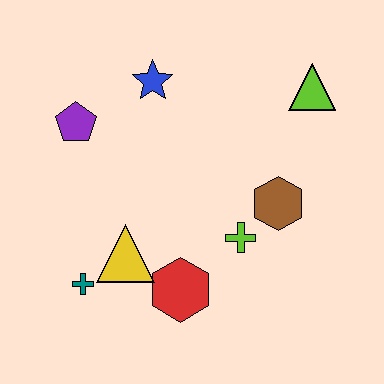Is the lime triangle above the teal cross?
Yes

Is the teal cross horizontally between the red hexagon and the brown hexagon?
No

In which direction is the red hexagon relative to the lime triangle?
The red hexagon is below the lime triangle.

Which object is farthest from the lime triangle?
The teal cross is farthest from the lime triangle.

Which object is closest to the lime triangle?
The brown hexagon is closest to the lime triangle.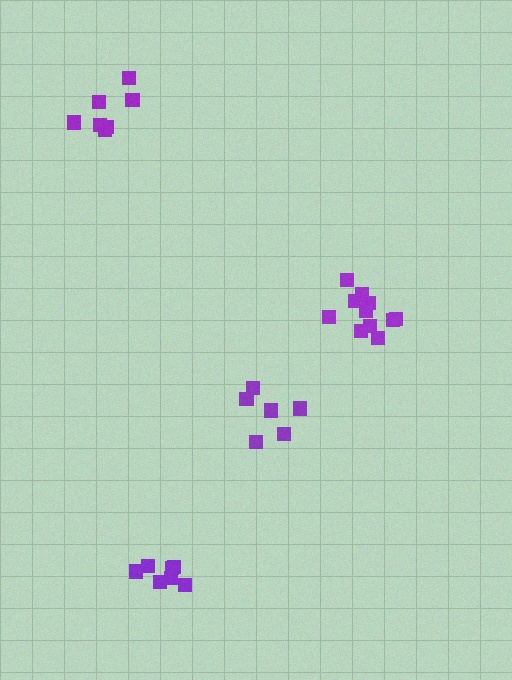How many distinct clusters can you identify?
There are 4 distinct clusters.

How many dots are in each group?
Group 1: 7 dots, Group 2: 6 dots, Group 3: 11 dots, Group 4: 7 dots (31 total).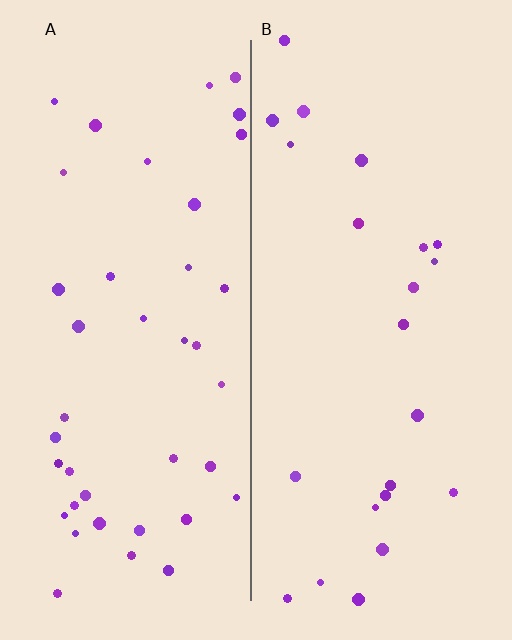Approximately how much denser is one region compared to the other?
Approximately 1.8× — region A over region B.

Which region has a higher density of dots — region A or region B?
A (the left).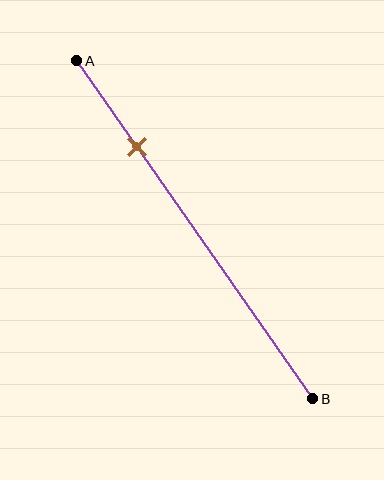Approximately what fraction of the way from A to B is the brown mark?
The brown mark is approximately 25% of the way from A to B.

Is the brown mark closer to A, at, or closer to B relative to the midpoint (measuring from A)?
The brown mark is closer to point A than the midpoint of segment AB.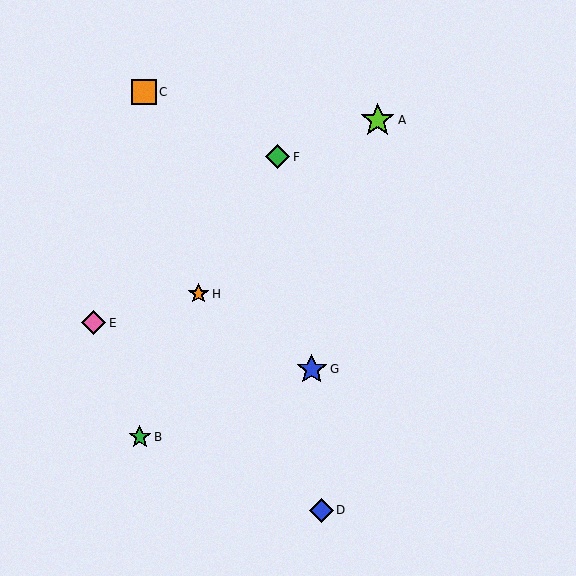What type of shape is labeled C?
Shape C is an orange square.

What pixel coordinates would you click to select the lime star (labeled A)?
Click at (378, 120) to select the lime star A.